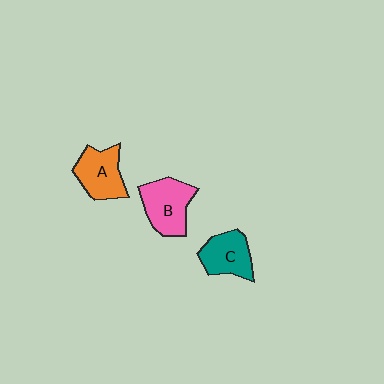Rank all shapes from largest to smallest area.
From largest to smallest: B (pink), A (orange), C (teal).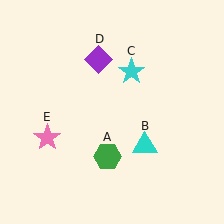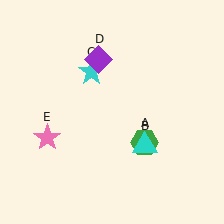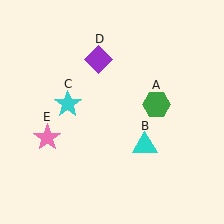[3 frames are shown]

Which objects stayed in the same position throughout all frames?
Cyan triangle (object B) and purple diamond (object D) and pink star (object E) remained stationary.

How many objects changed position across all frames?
2 objects changed position: green hexagon (object A), cyan star (object C).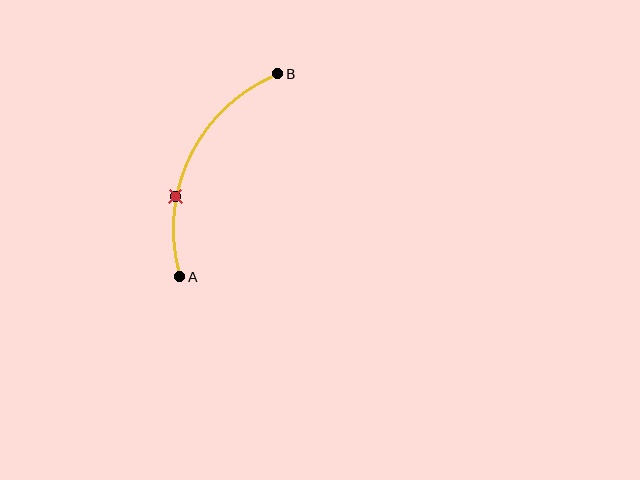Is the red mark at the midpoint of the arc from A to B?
No. The red mark lies on the arc but is closer to endpoint A. The arc midpoint would be at the point on the curve equidistant along the arc from both A and B.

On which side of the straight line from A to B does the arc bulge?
The arc bulges to the left of the straight line connecting A and B.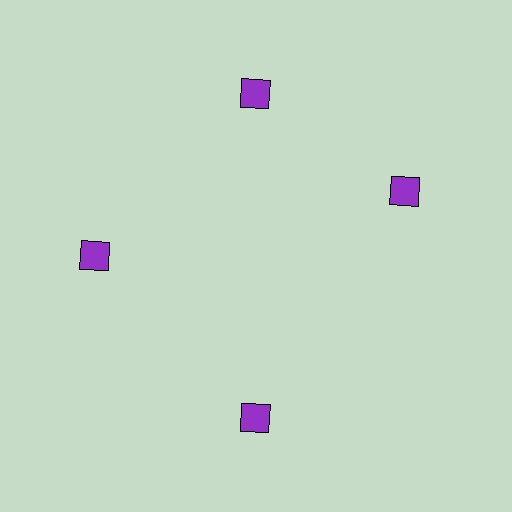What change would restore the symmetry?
The symmetry would be restored by rotating it back into even spacing with its neighbors so that all 4 squares sit at equal angles and equal distance from the center.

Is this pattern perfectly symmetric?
No. The 4 purple squares are arranged in a ring, but one element near the 3 o'clock position is rotated out of alignment along the ring, breaking the 4-fold rotational symmetry.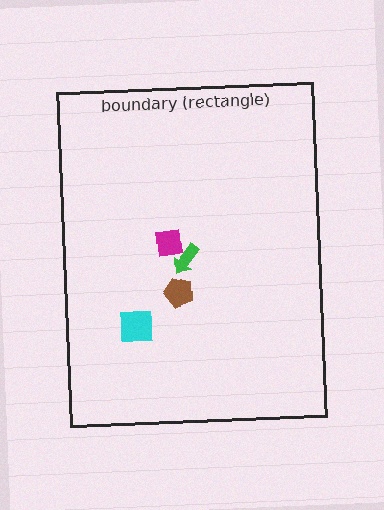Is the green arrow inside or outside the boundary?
Inside.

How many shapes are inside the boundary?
4 inside, 0 outside.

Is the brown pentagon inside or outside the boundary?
Inside.